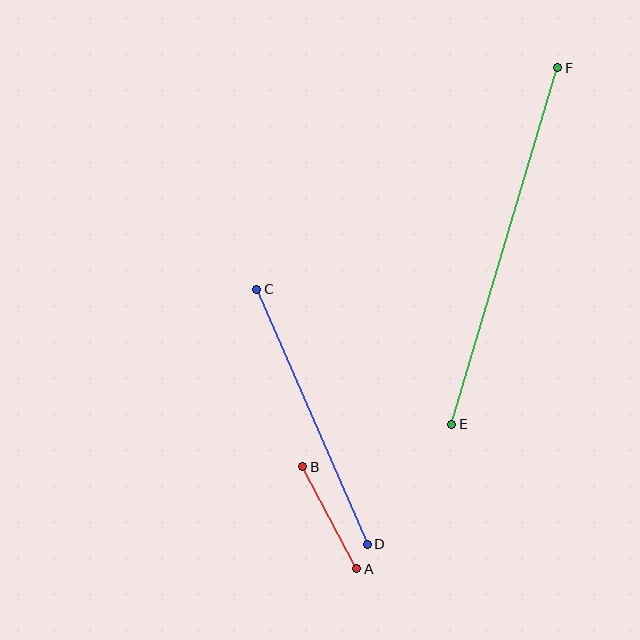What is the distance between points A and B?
The distance is approximately 116 pixels.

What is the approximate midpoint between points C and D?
The midpoint is at approximately (312, 417) pixels.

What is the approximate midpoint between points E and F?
The midpoint is at approximately (505, 246) pixels.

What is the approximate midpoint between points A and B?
The midpoint is at approximately (330, 518) pixels.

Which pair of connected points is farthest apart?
Points E and F are farthest apart.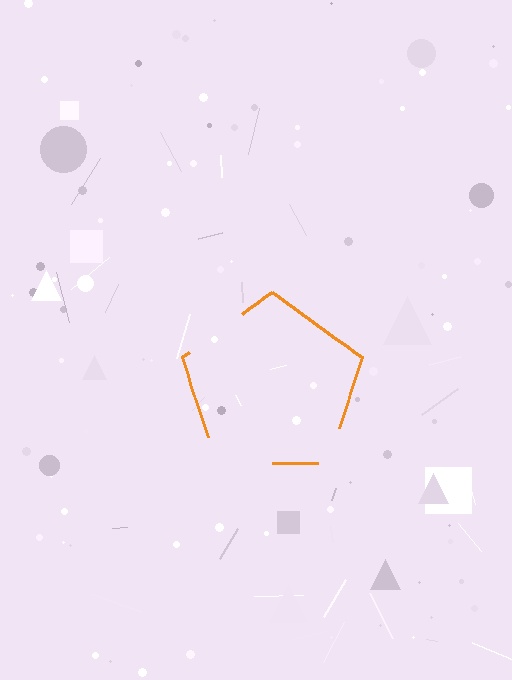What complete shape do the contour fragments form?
The contour fragments form a pentagon.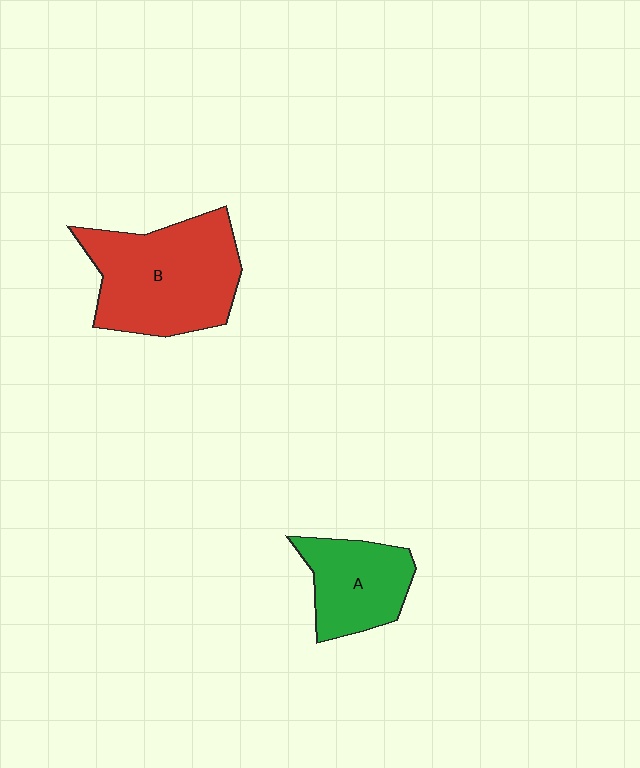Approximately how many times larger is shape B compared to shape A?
Approximately 1.7 times.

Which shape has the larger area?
Shape B (red).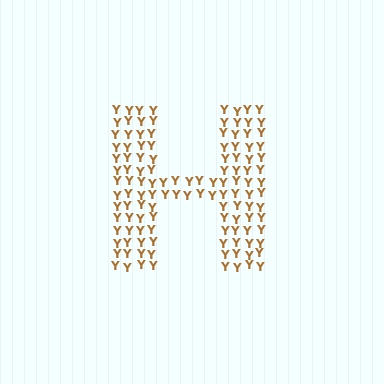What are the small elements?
The small elements are letter Y's.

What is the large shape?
The large shape is the letter H.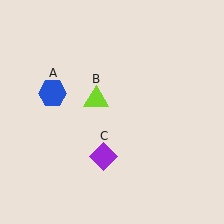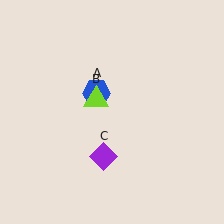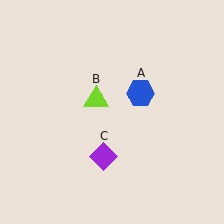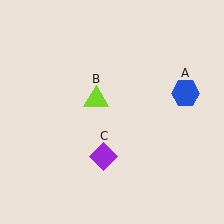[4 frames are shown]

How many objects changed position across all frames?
1 object changed position: blue hexagon (object A).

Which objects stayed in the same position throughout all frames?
Lime triangle (object B) and purple diamond (object C) remained stationary.